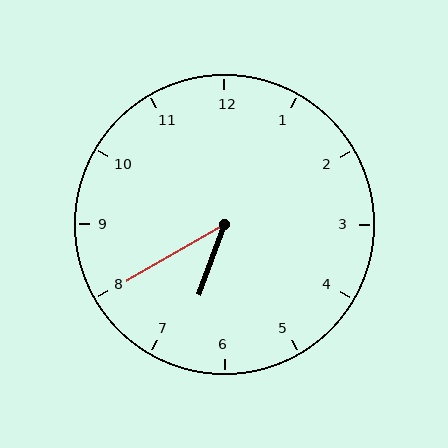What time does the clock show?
6:40.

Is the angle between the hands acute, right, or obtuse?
It is acute.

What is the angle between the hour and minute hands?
Approximately 40 degrees.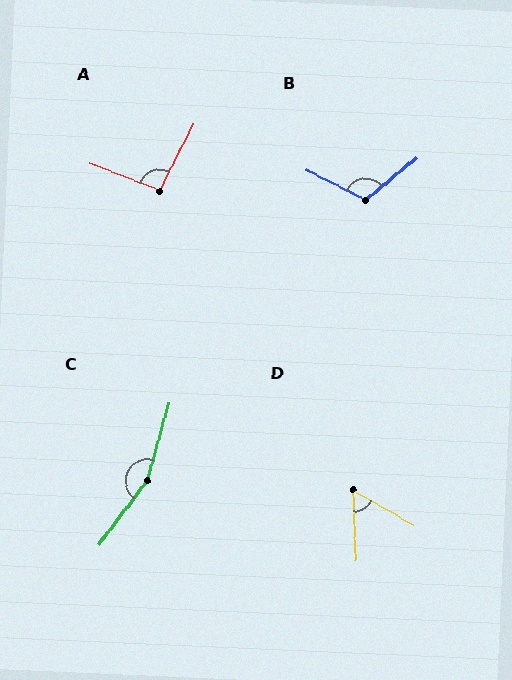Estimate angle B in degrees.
Approximately 114 degrees.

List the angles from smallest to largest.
D (58°), A (96°), B (114°), C (159°).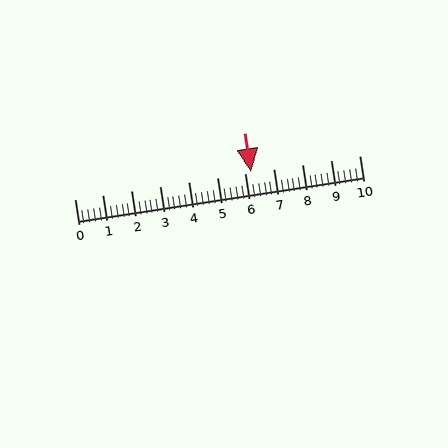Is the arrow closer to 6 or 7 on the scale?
The arrow is closer to 6.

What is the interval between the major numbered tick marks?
The major tick marks are spaced 1 units apart.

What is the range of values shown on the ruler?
The ruler shows values from 0 to 10.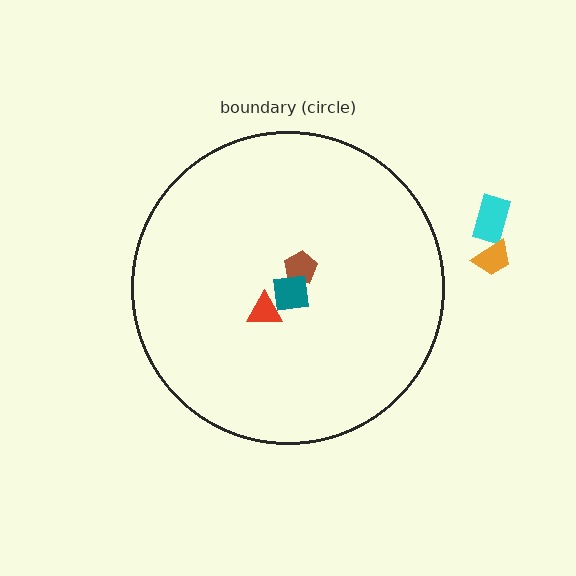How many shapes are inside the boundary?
3 inside, 2 outside.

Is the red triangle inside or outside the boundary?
Inside.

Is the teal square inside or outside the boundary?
Inside.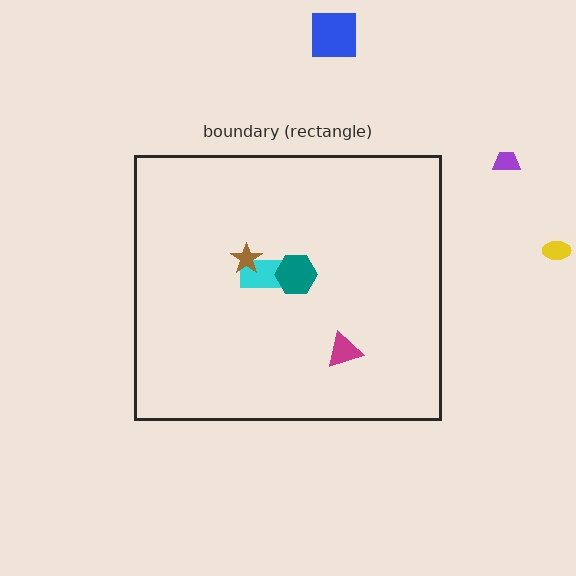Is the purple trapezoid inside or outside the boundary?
Outside.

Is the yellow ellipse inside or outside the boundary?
Outside.